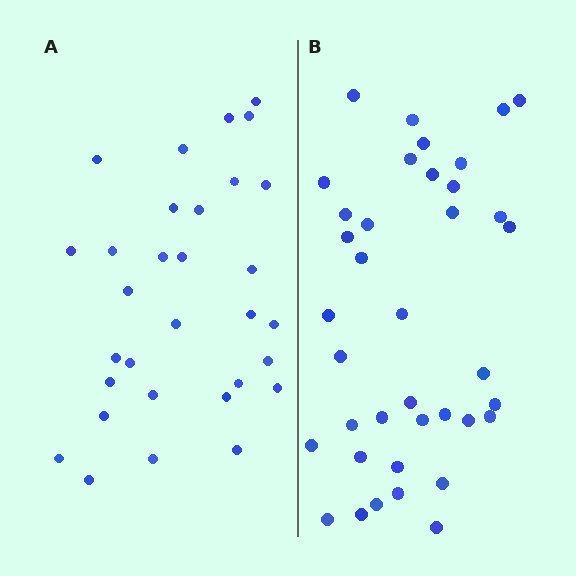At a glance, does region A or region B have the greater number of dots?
Region B (the right region) has more dots.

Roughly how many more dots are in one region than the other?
Region B has roughly 8 or so more dots than region A.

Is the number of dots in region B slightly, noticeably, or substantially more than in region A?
Region B has only slightly more — the two regions are fairly close. The ratio is roughly 1.2 to 1.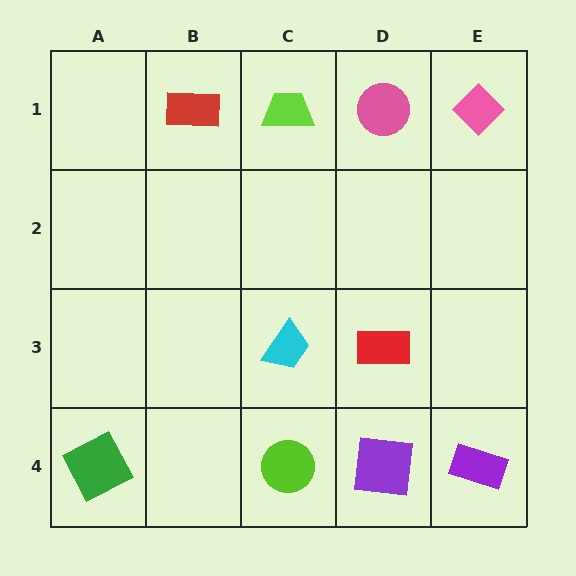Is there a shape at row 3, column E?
No, that cell is empty.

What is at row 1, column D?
A pink circle.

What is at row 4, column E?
A purple rectangle.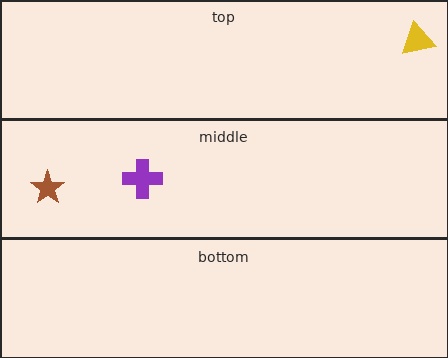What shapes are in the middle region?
The purple cross, the brown star.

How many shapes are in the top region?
1.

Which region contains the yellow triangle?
The top region.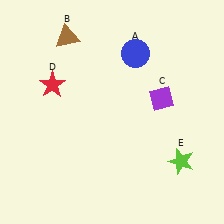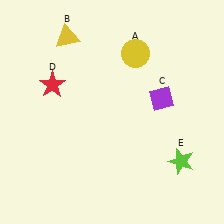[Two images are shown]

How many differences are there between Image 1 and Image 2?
There are 2 differences between the two images.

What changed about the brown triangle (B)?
In Image 1, B is brown. In Image 2, it changed to yellow.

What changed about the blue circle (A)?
In Image 1, A is blue. In Image 2, it changed to yellow.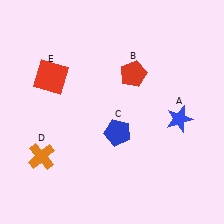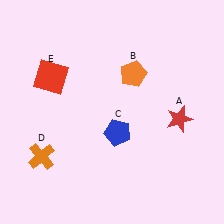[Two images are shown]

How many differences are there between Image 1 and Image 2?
There are 2 differences between the two images.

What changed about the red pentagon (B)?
In Image 1, B is red. In Image 2, it changed to orange.